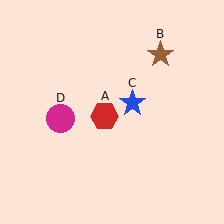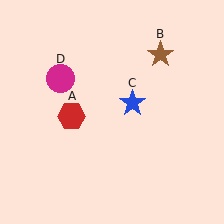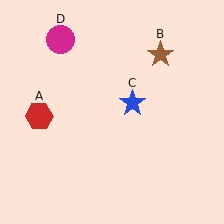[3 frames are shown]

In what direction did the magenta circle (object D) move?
The magenta circle (object D) moved up.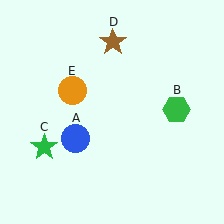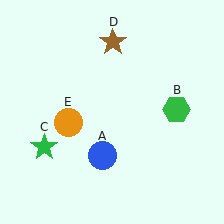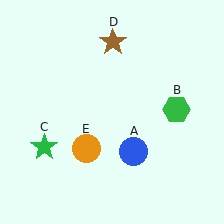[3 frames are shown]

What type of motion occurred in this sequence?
The blue circle (object A), orange circle (object E) rotated counterclockwise around the center of the scene.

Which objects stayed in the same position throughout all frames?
Green hexagon (object B) and green star (object C) and brown star (object D) remained stationary.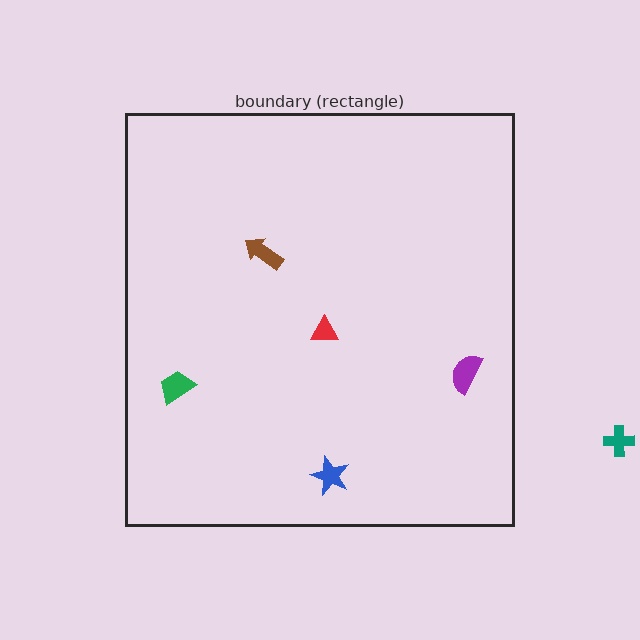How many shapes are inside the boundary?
5 inside, 1 outside.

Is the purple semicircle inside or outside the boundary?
Inside.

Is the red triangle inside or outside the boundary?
Inside.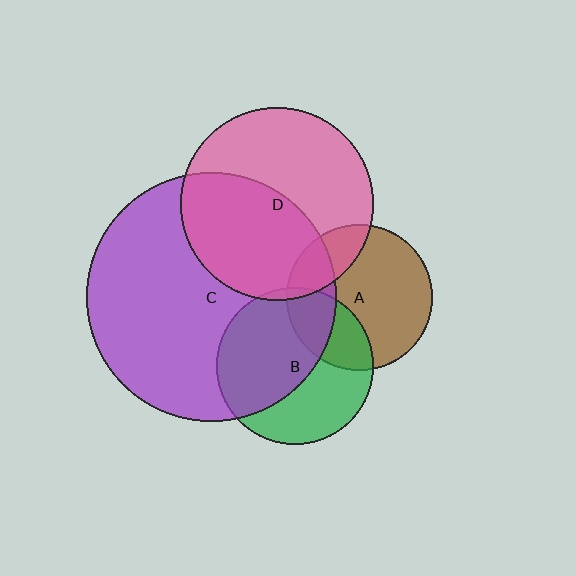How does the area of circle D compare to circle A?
Approximately 1.8 times.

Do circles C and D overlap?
Yes.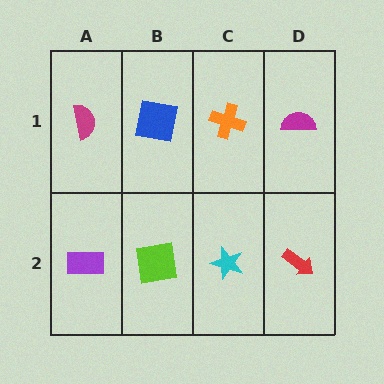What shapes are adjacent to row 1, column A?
A purple rectangle (row 2, column A), a blue square (row 1, column B).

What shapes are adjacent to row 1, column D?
A red arrow (row 2, column D), an orange cross (row 1, column C).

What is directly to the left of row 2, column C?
A lime square.